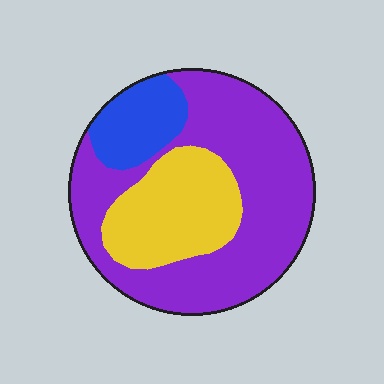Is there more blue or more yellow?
Yellow.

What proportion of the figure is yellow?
Yellow covers 26% of the figure.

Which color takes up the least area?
Blue, at roughly 15%.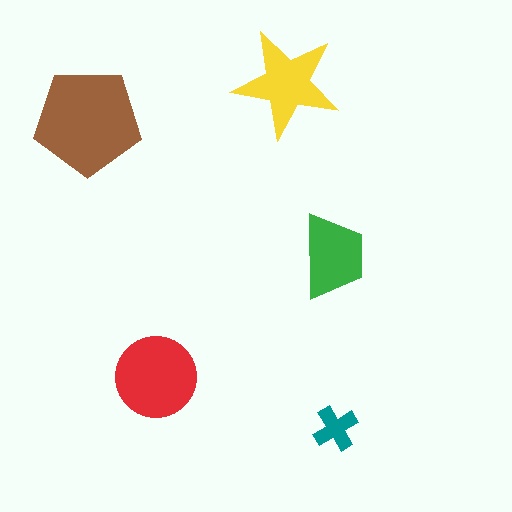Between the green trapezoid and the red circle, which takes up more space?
The red circle.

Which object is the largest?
The brown pentagon.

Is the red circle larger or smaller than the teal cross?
Larger.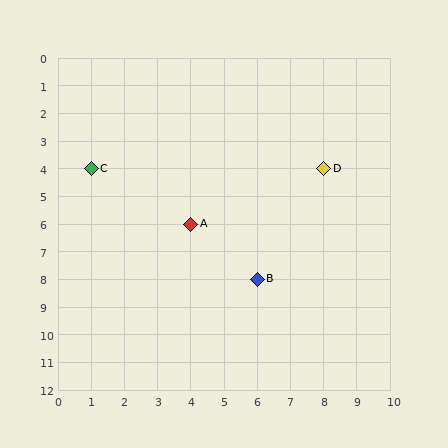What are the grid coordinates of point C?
Point C is at grid coordinates (1, 4).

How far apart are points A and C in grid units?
Points A and C are 3 columns and 2 rows apart (about 3.6 grid units diagonally).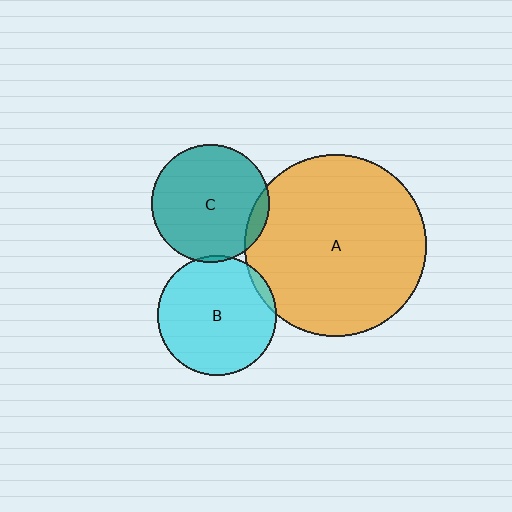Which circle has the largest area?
Circle A (orange).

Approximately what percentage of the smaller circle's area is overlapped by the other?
Approximately 5%.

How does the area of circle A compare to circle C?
Approximately 2.4 times.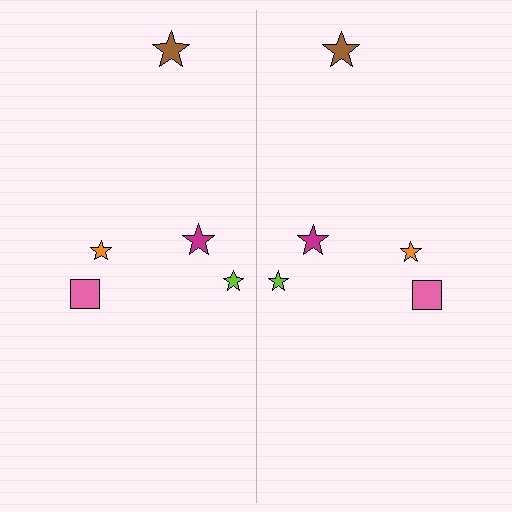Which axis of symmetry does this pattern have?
The pattern has a vertical axis of symmetry running through the center of the image.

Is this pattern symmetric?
Yes, this pattern has bilateral (reflection) symmetry.